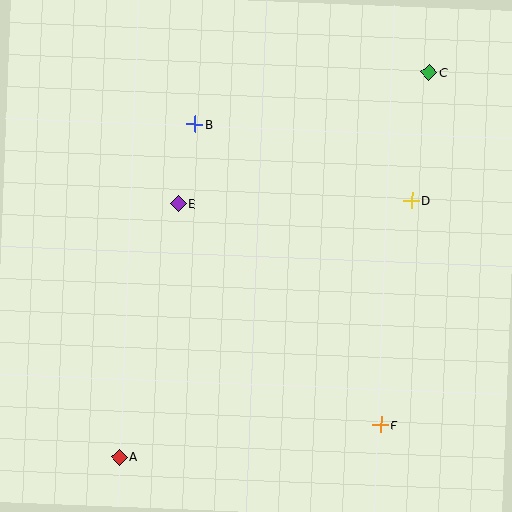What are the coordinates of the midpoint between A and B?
The midpoint between A and B is at (157, 291).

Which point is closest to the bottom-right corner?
Point F is closest to the bottom-right corner.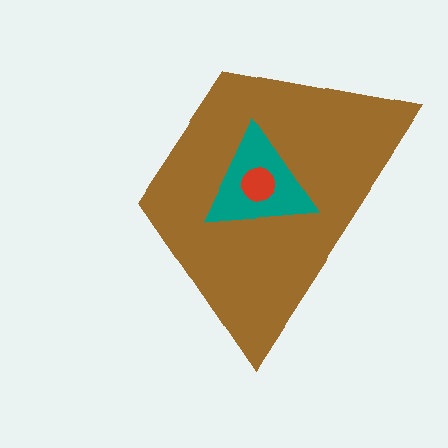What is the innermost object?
The red circle.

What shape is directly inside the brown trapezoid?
The teal triangle.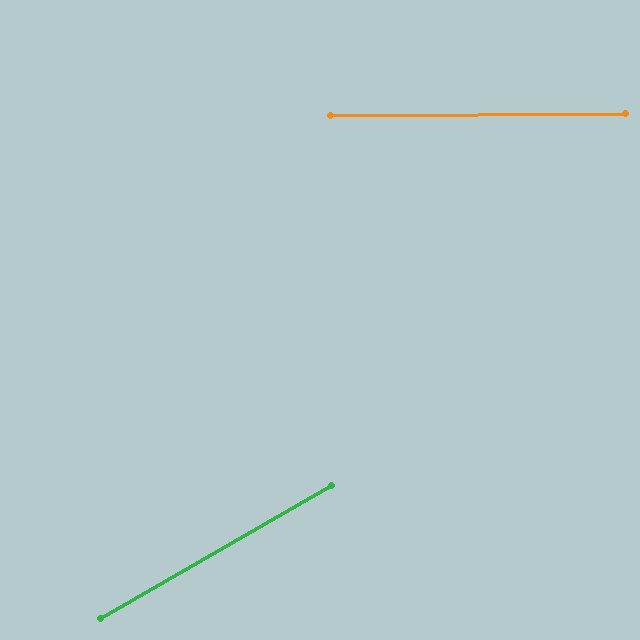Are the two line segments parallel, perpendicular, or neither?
Neither parallel nor perpendicular — they differ by about 29°.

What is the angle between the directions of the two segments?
Approximately 29 degrees.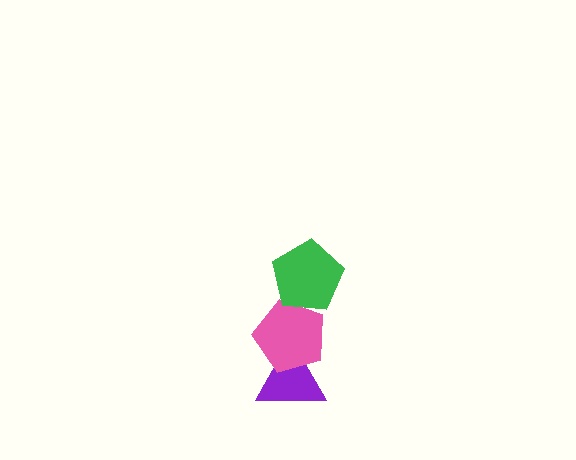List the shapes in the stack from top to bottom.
From top to bottom: the green pentagon, the pink pentagon, the purple triangle.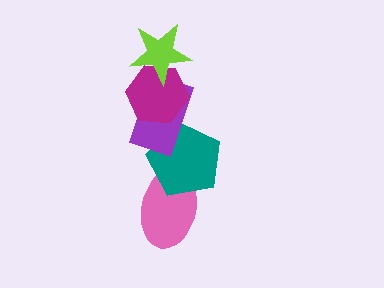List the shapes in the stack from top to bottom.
From top to bottom: the lime star, the magenta hexagon, the purple rectangle, the teal pentagon, the pink ellipse.